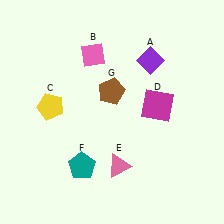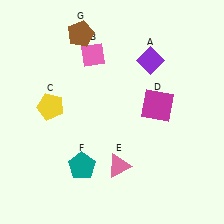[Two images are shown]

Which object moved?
The brown pentagon (G) moved up.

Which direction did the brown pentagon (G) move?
The brown pentagon (G) moved up.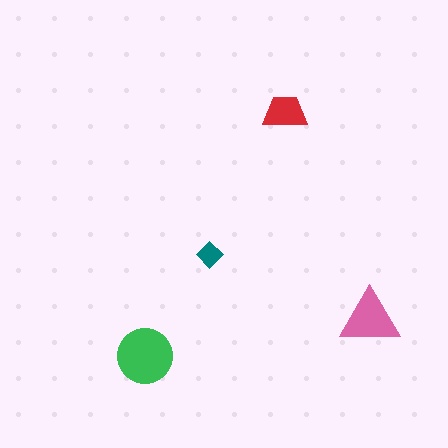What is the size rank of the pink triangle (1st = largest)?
2nd.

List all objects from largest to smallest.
The green circle, the pink triangle, the red trapezoid, the teal diamond.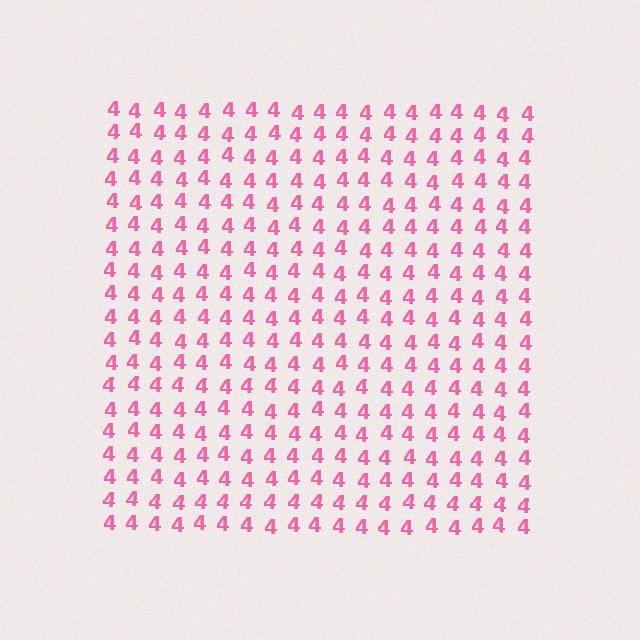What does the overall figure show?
The overall figure shows a square.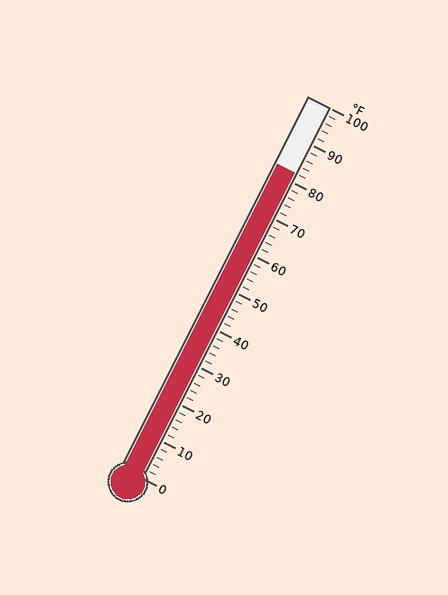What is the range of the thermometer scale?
The thermometer scale ranges from 0°F to 100°F.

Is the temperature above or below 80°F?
The temperature is above 80°F.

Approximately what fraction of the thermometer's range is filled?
The thermometer is filled to approximately 80% of its range.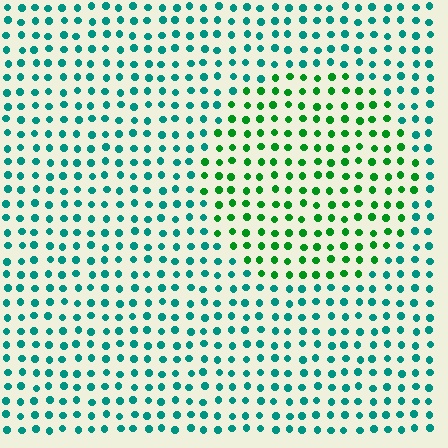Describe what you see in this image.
The image is filled with small teal elements in a uniform arrangement. A circle-shaped region is visible where the elements are tinted to a slightly different hue, forming a subtle color boundary.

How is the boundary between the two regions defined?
The boundary is defined purely by a slight shift in hue (about 43 degrees). Spacing, size, and orientation are identical on both sides.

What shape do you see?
I see a circle.